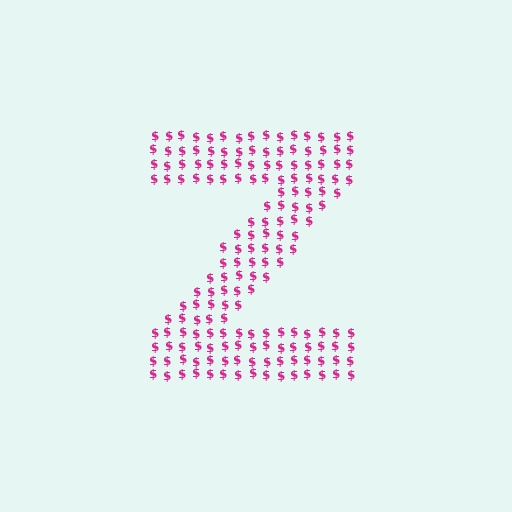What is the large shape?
The large shape is the letter Z.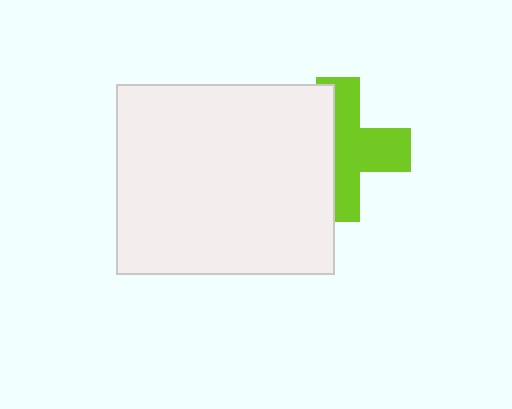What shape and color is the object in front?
The object in front is a white rectangle.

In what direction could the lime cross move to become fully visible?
The lime cross could move right. That would shift it out from behind the white rectangle entirely.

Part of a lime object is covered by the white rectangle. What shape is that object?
It is a cross.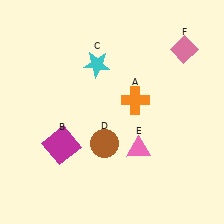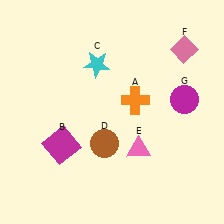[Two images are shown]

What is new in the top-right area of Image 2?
A magenta circle (G) was added in the top-right area of Image 2.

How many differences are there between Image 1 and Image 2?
There is 1 difference between the two images.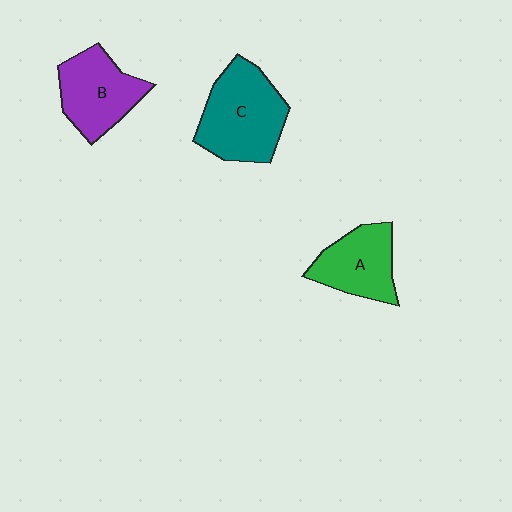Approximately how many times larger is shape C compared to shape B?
Approximately 1.3 times.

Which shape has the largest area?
Shape C (teal).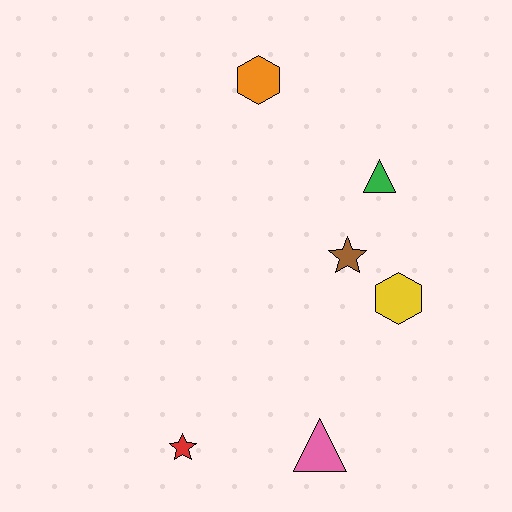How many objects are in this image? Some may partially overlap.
There are 6 objects.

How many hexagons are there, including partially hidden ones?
There are 2 hexagons.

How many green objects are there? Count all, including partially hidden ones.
There is 1 green object.